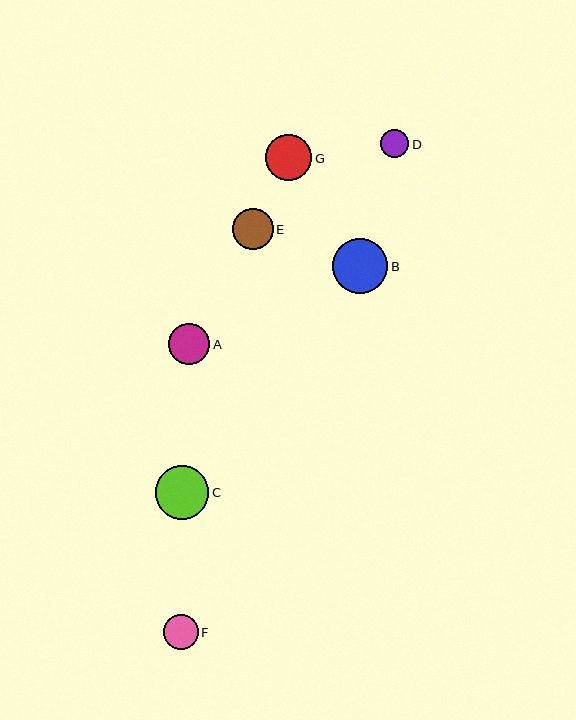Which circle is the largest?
Circle B is the largest with a size of approximately 55 pixels.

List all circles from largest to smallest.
From largest to smallest: B, C, G, A, E, F, D.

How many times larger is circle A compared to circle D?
Circle A is approximately 1.5 times the size of circle D.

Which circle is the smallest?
Circle D is the smallest with a size of approximately 28 pixels.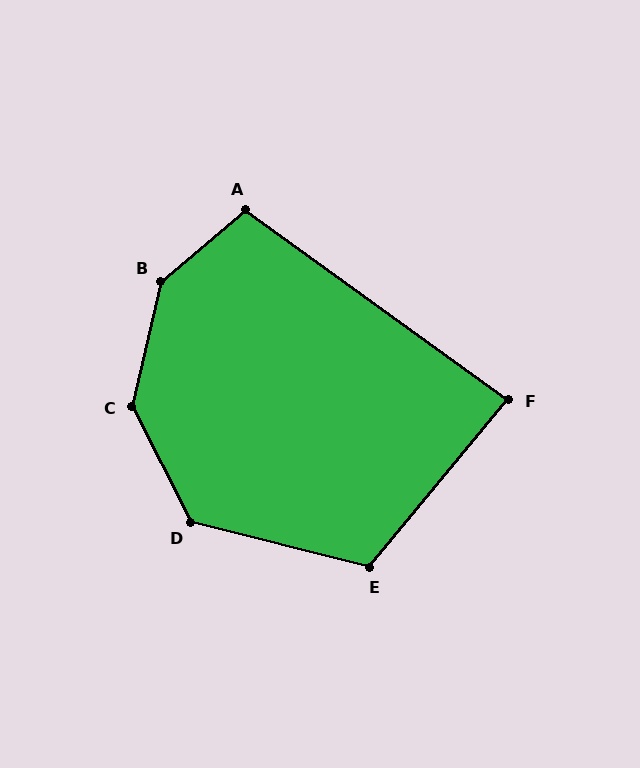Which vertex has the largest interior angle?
B, at approximately 143 degrees.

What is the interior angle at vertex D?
Approximately 131 degrees (obtuse).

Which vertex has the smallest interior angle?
F, at approximately 86 degrees.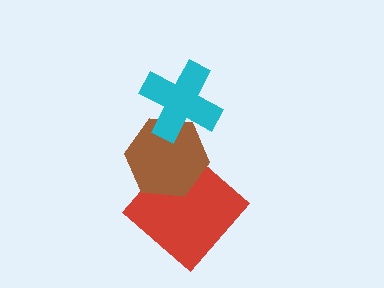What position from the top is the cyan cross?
The cyan cross is 1st from the top.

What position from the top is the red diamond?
The red diamond is 3rd from the top.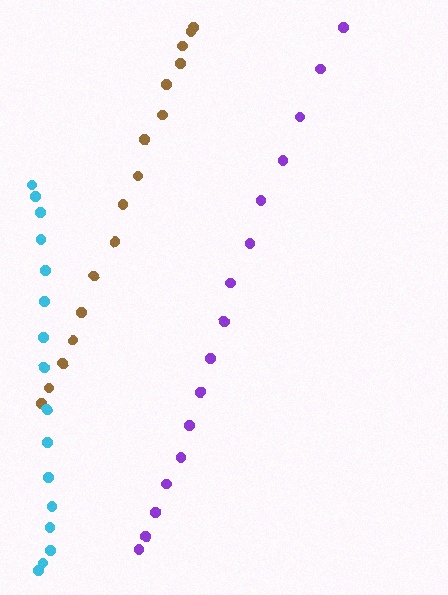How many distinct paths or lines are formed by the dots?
There are 3 distinct paths.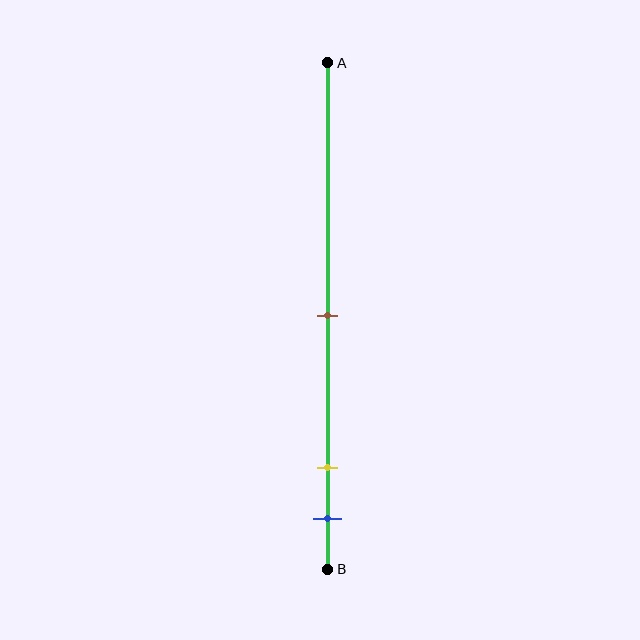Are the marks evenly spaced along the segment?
No, the marks are not evenly spaced.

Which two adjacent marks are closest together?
The yellow and blue marks are the closest adjacent pair.